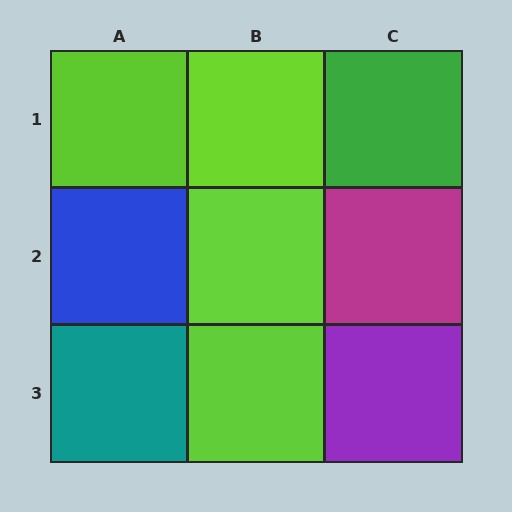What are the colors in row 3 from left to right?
Teal, lime, purple.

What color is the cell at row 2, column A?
Blue.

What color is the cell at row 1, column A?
Lime.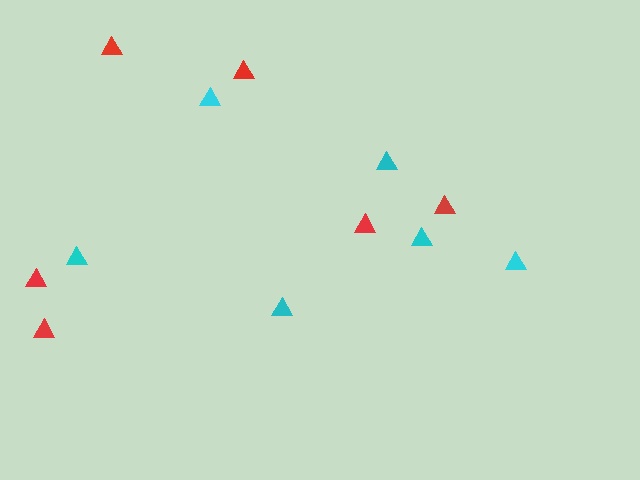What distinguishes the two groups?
There are 2 groups: one group of cyan triangles (6) and one group of red triangles (6).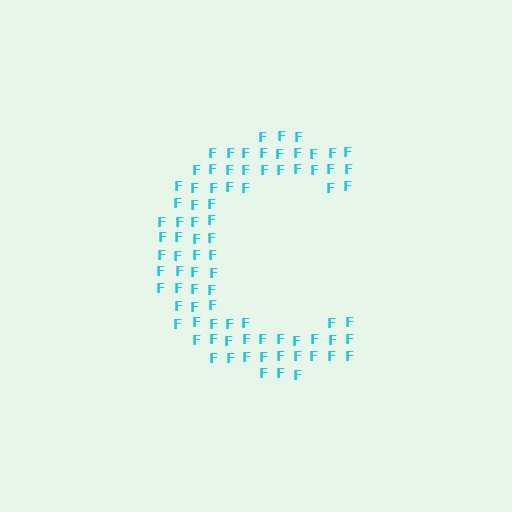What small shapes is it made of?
It is made of small letter F's.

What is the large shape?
The large shape is the letter C.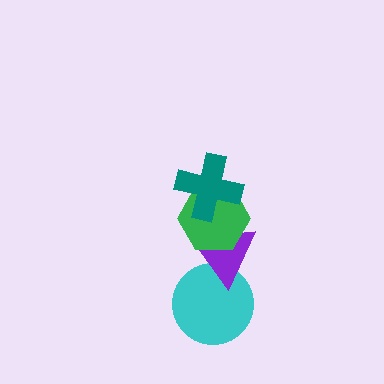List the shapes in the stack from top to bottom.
From top to bottom: the teal cross, the green hexagon, the purple triangle, the cyan circle.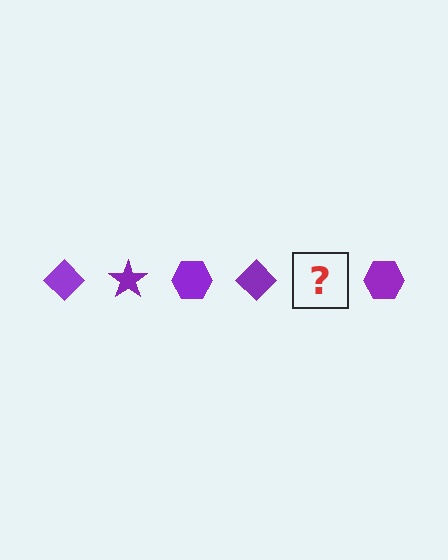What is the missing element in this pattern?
The missing element is a purple star.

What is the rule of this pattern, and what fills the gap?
The rule is that the pattern cycles through diamond, star, hexagon shapes in purple. The gap should be filled with a purple star.